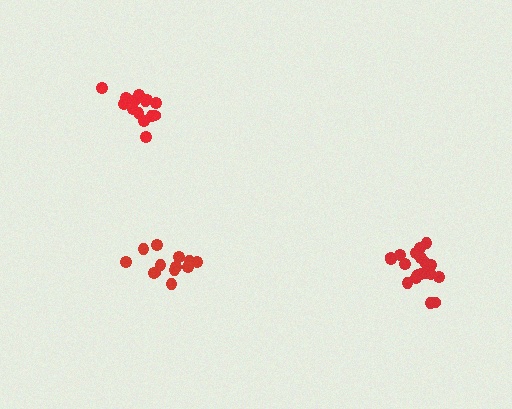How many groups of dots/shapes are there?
There are 3 groups.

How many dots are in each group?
Group 1: 13 dots, Group 2: 14 dots, Group 3: 19 dots (46 total).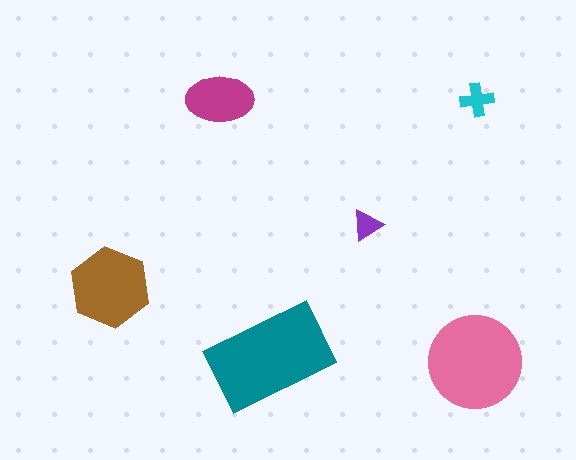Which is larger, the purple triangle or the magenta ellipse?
The magenta ellipse.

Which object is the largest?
The teal rectangle.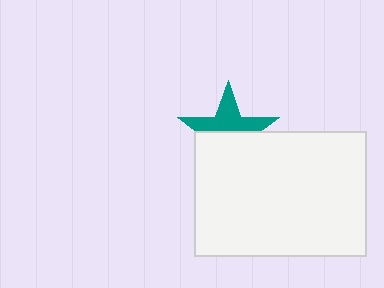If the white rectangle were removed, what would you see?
You would see the complete teal star.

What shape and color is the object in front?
The object in front is a white rectangle.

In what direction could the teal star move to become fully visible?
The teal star could move up. That would shift it out from behind the white rectangle entirely.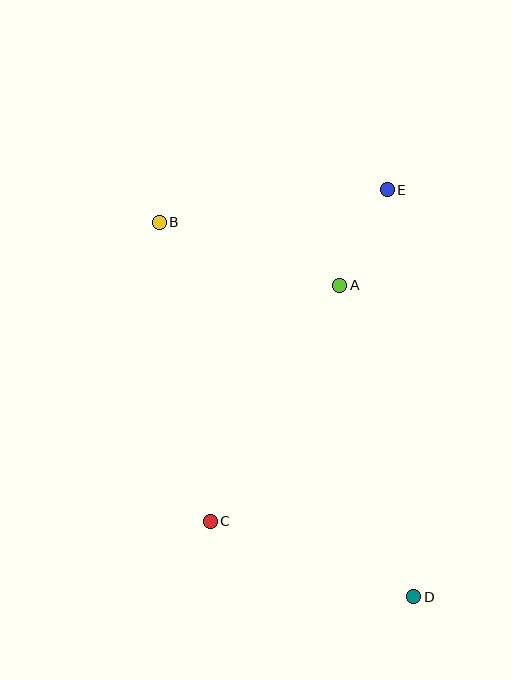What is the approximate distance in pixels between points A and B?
The distance between A and B is approximately 191 pixels.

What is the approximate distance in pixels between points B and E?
The distance between B and E is approximately 230 pixels.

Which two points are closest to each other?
Points A and E are closest to each other.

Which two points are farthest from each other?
Points B and D are farthest from each other.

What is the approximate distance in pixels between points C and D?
The distance between C and D is approximately 217 pixels.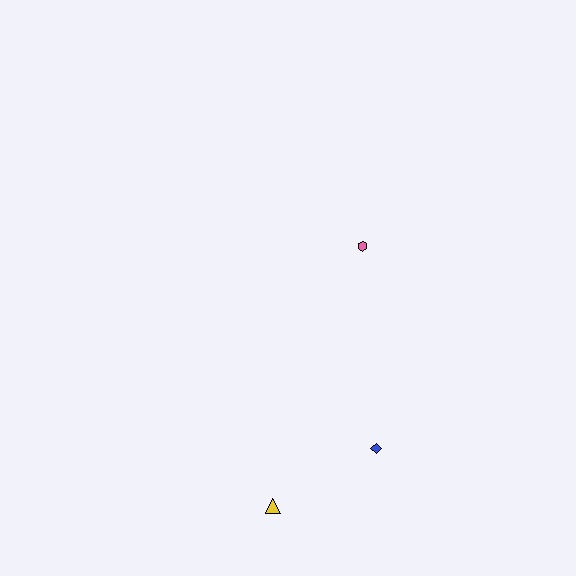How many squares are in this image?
There are no squares.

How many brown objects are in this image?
There are no brown objects.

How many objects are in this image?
There are 3 objects.